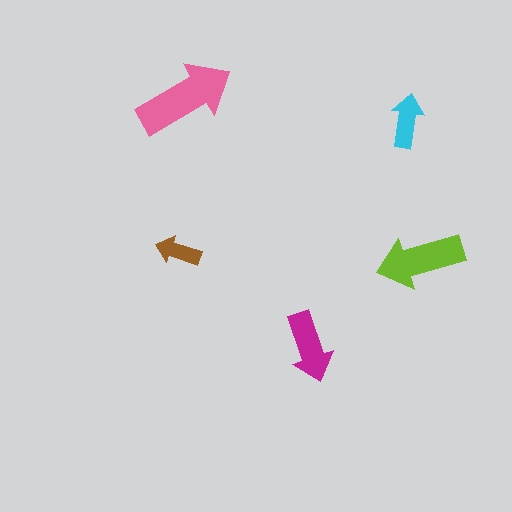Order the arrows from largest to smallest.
the pink one, the lime one, the magenta one, the cyan one, the brown one.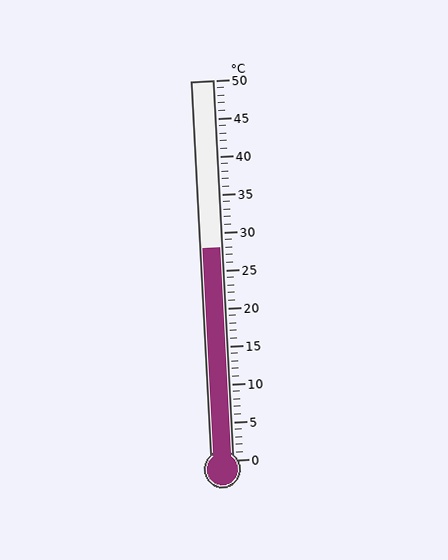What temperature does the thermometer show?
The thermometer shows approximately 28°C.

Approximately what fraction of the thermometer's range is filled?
The thermometer is filled to approximately 55% of its range.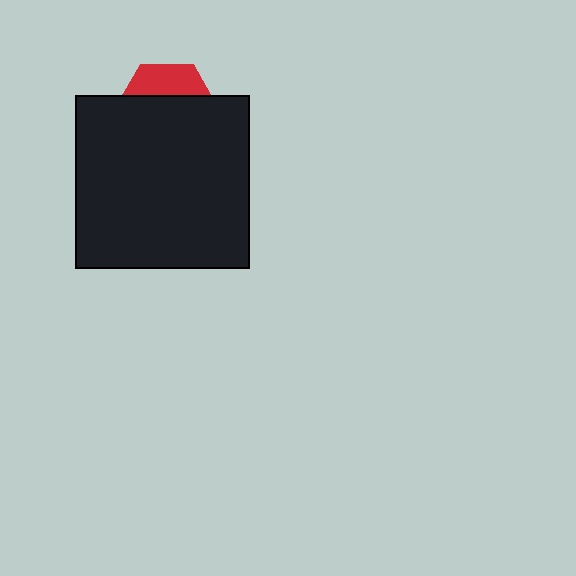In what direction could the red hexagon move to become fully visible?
The red hexagon could move up. That would shift it out from behind the black square entirely.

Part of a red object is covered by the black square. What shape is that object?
It is a hexagon.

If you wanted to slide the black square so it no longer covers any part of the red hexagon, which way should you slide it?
Slide it down — that is the most direct way to separate the two shapes.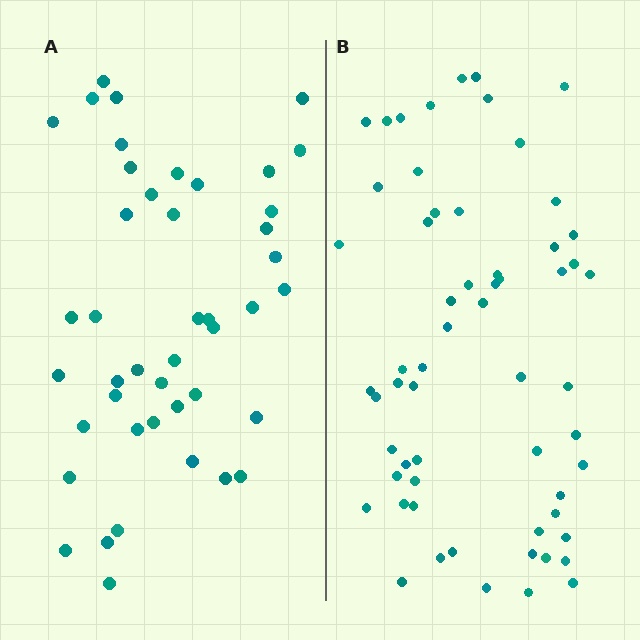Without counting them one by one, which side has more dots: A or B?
Region B (the right region) has more dots.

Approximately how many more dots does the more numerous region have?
Region B has approximately 15 more dots than region A.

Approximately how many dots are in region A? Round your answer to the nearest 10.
About 40 dots. (The exact count is 44, which rounds to 40.)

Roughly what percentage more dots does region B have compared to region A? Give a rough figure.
About 35% more.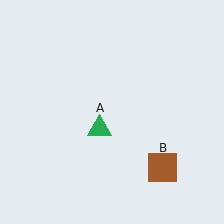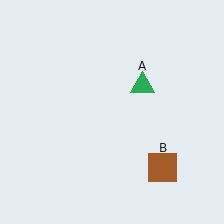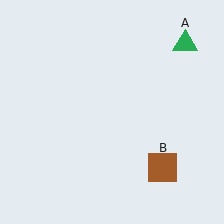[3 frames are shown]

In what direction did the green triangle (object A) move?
The green triangle (object A) moved up and to the right.